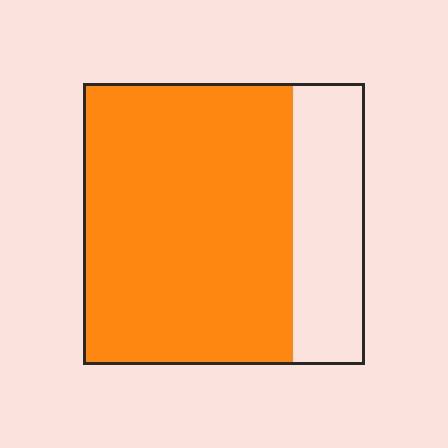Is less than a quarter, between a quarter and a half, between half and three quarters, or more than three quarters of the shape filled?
Between half and three quarters.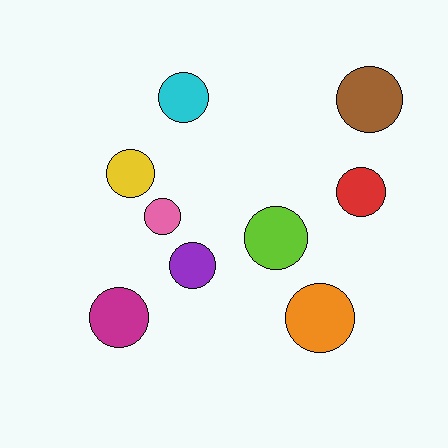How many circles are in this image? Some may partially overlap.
There are 9 circles.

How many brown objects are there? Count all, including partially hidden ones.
There is 1 brown object.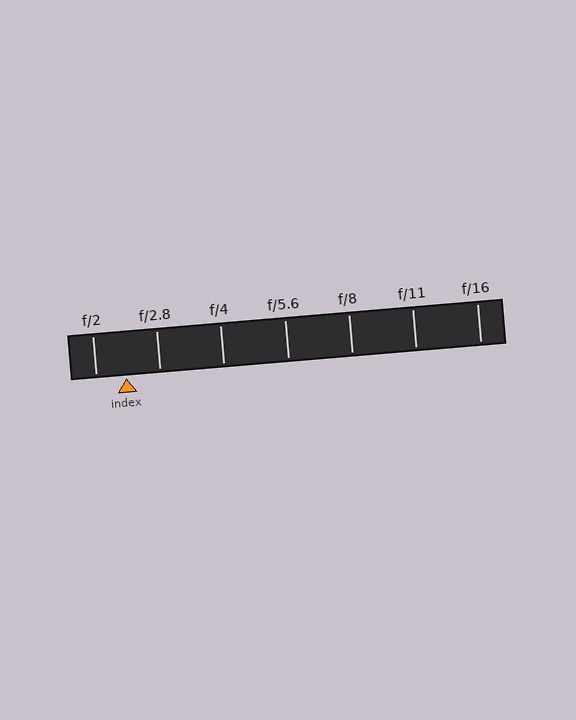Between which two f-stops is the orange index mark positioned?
The index mark is between f/2 and f/2.8.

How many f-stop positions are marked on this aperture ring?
There are 7 f-stop positions marked.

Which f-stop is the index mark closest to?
The index mark is closest to f/2.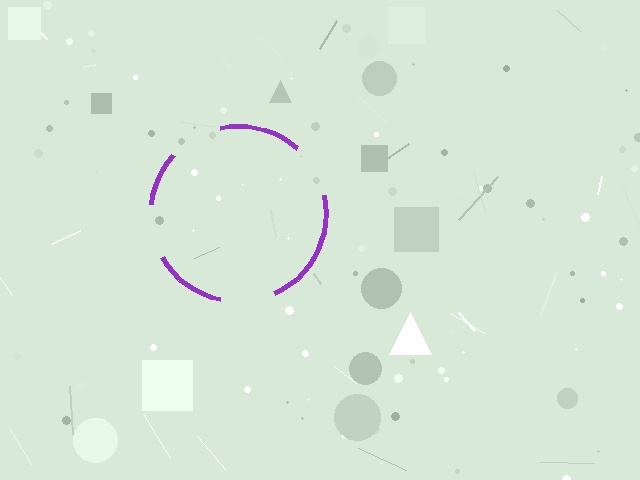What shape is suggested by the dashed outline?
The dashed outline suggests a circle.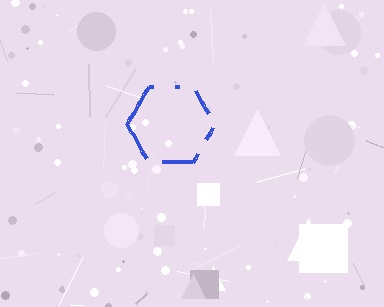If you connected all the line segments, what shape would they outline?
They would outline a hexagon.